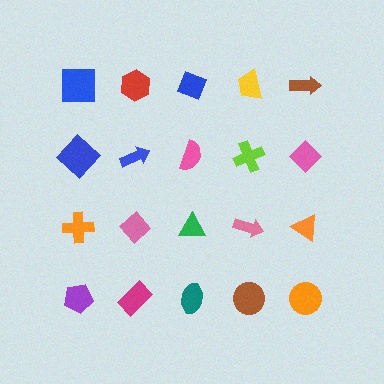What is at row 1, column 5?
A brown arrow.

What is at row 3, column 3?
A green triangle.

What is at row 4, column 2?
A magenta rectangle.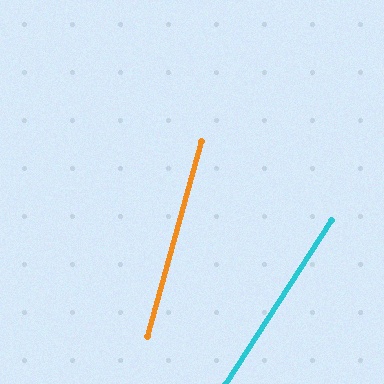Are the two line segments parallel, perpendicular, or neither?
Neither parallel nor perpendicular — they differ by about 17°.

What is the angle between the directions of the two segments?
Approximately 17 degrees.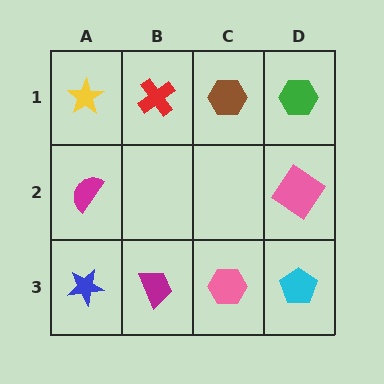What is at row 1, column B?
A red cross.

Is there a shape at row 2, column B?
No, that cell is empty.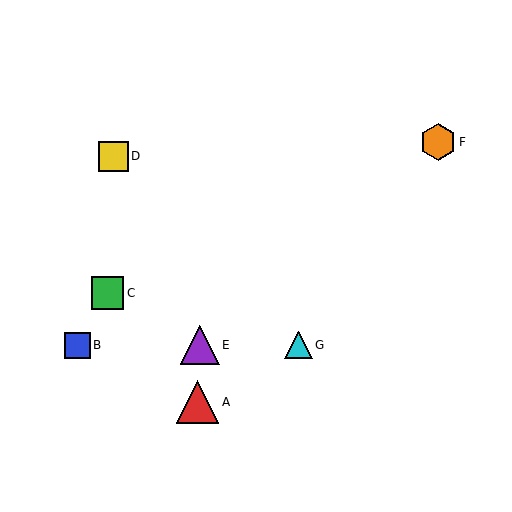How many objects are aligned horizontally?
3 objects (B, E, G) are aligned horizontally.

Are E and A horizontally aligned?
No, E is at y≈345 and A is at y≈402.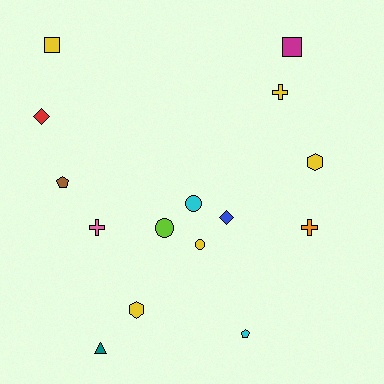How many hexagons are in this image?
There are 2 hexagons.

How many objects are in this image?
There are 15 objects.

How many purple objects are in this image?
There are no purple objects.